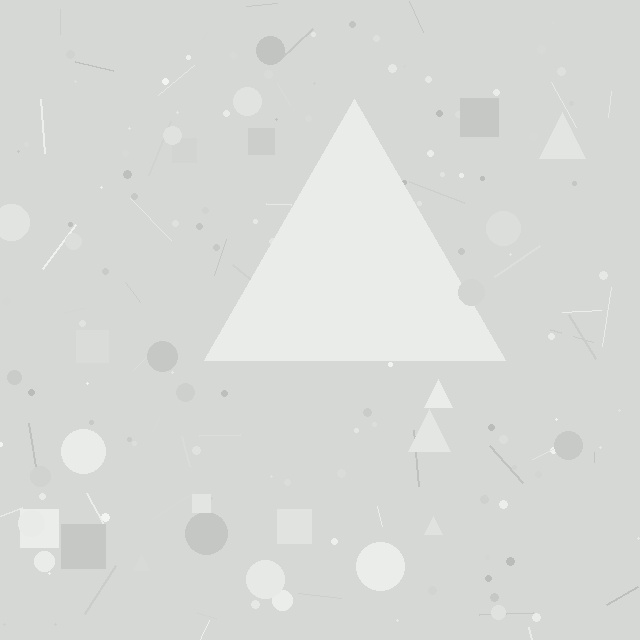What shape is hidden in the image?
A triangle is hidden in the image.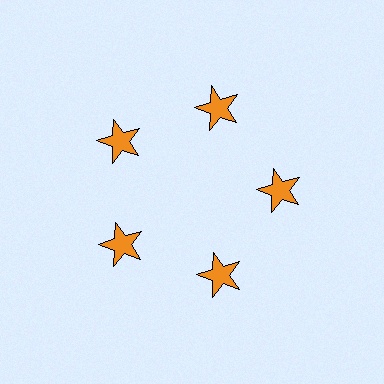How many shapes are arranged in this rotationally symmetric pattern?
There are 5 shapes, arranged in 5 groups of 1.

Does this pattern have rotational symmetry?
Yes, this pattern has 5-fold rotational symmetry. It looks the same after rotating 72 degrees around the center.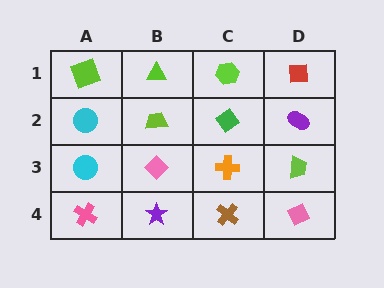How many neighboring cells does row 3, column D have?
3.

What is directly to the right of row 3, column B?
An orange cross.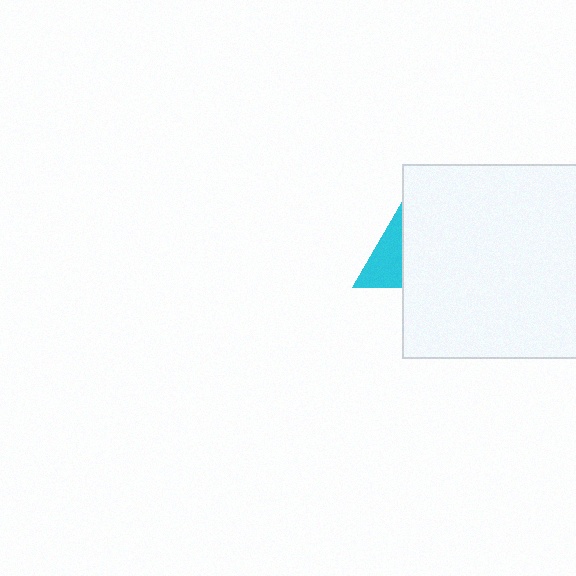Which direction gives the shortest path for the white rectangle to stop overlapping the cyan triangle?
Moving right gives the shortest separation.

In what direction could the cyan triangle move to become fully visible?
The cyan triangle could move left. That would shift it out from behind the white rectangle entirely.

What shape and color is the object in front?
The object in front is a white rectangle.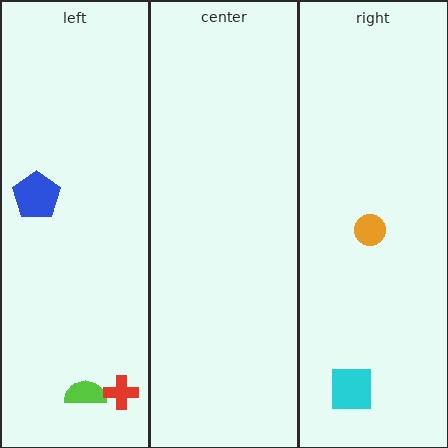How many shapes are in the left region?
3.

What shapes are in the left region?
The lime semicircle, the red cross, the blue pentagon.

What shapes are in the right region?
The orange circle, the cyan square.